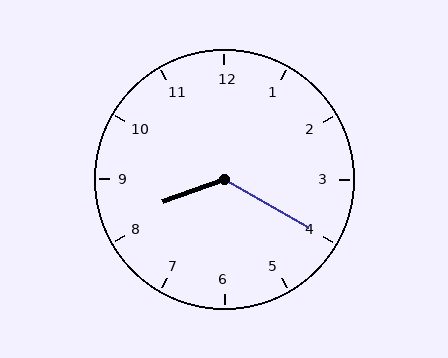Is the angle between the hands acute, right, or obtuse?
It is obtuse.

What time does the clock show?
8:20.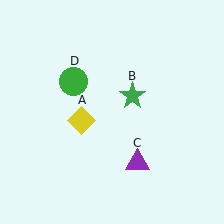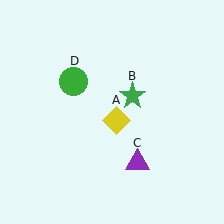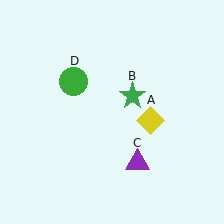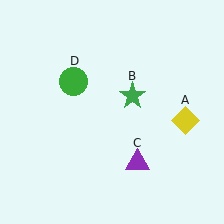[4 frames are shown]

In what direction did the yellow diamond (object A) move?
The yellow diamond (object A) moved right.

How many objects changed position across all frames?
1 object changed position: yellow diamond (object A).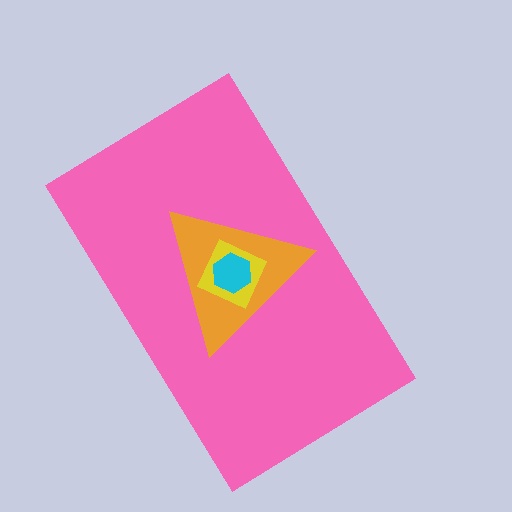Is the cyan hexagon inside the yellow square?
Yes.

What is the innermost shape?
The cyan hexagon.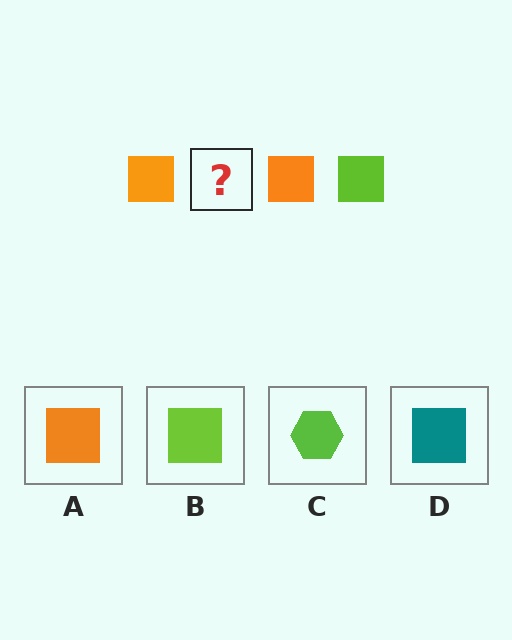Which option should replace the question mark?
Option B.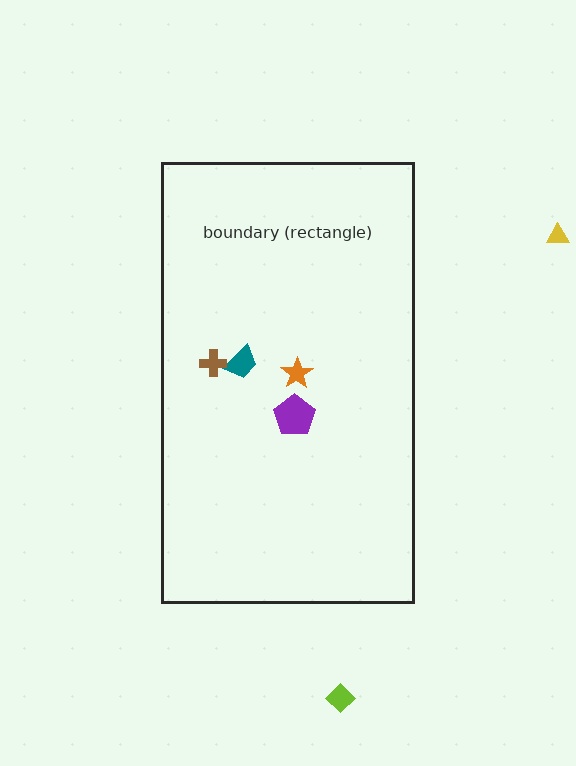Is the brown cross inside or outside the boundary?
Inside.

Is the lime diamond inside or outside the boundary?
Outside.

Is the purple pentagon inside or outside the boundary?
Inside.